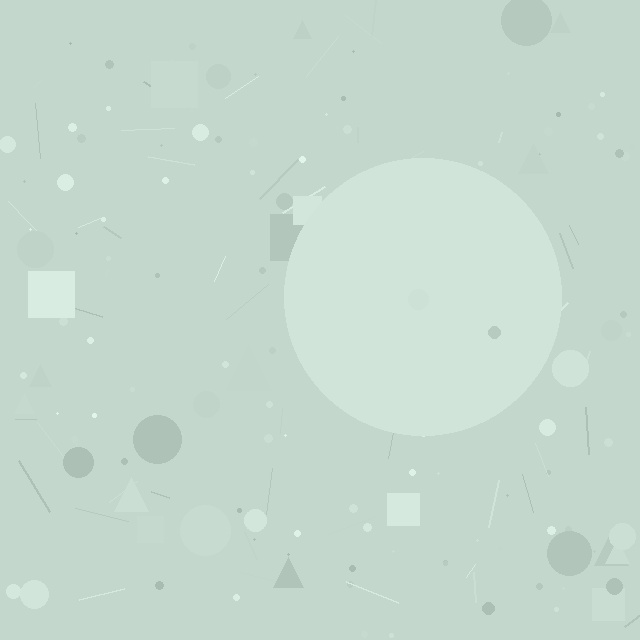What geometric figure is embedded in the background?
A circle is embedded in the background.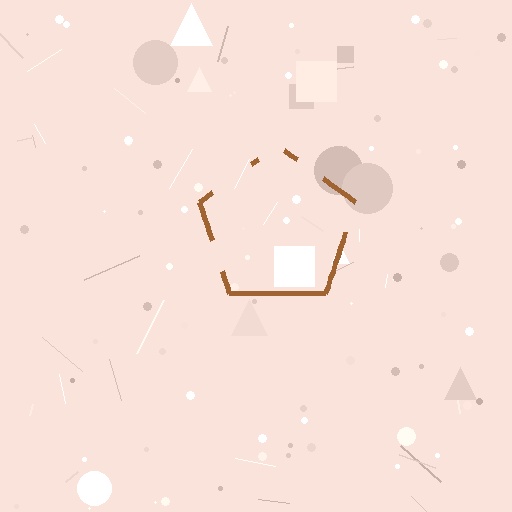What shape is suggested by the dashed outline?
The dashed outline suggests a pentagon.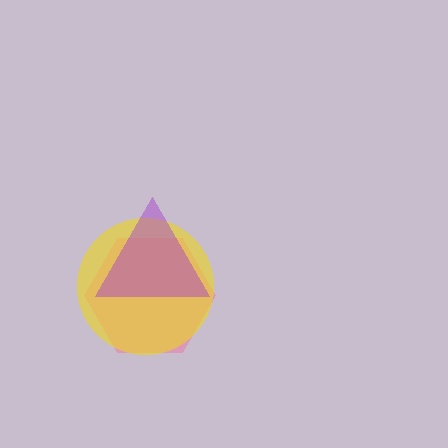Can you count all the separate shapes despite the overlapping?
Yes, there are 3 separate shapes.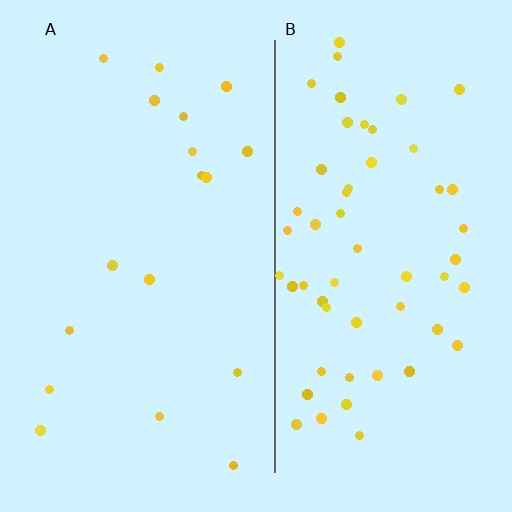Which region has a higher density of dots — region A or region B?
B (the right).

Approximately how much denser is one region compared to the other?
Approximately 3.2× — region B over region A.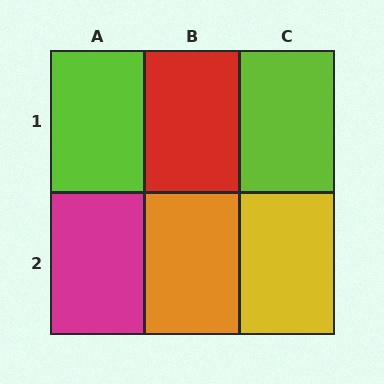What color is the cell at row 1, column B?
Red.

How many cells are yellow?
1 cell is yellow.